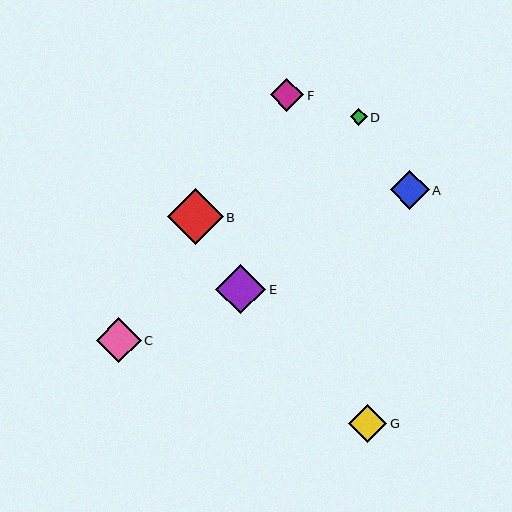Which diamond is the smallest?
Diamond D is the smallest with a size of approximately 17 pixels.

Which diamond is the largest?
Diamond B is the largest with a size of approximately 56 pixels.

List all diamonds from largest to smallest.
From largest to smallest: B, E, C, A, G, F, D.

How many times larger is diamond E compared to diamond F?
Diamond E is approximately 1.5 times the size of diamond F.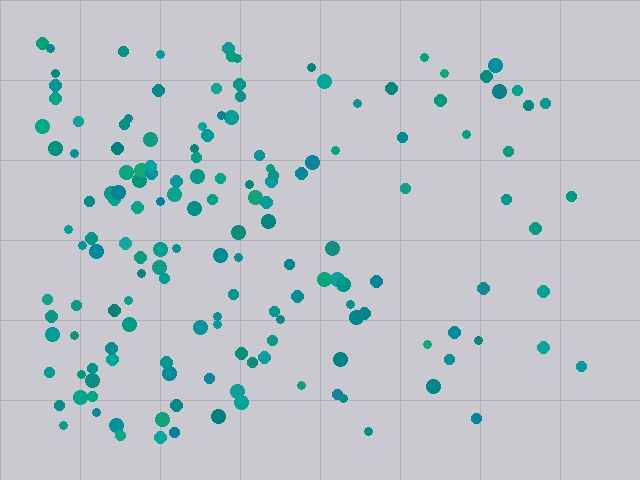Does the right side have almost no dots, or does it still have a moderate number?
Still a moderate number, just noticeably fewer than the left.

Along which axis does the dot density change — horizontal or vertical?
Horizontal.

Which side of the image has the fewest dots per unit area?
The right.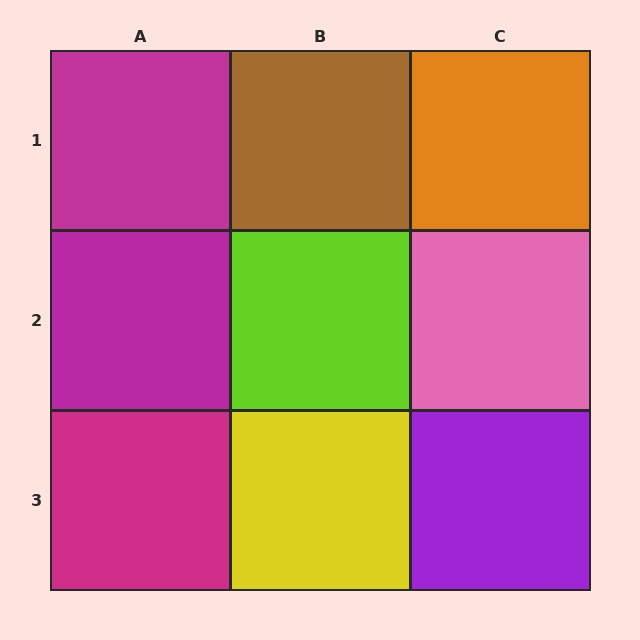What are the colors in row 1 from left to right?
Magenta, brown, orange.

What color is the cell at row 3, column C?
Purple.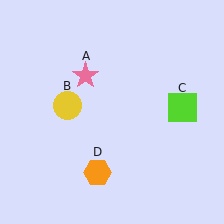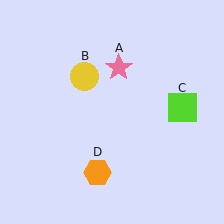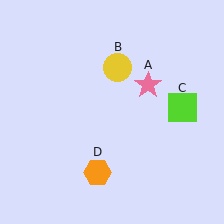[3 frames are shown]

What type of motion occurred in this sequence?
The pink star (object A), yellow circle (object B) rotated clockwise around the center of the scene.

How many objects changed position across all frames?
2 objects changed position: pink star (object A), yellow circle (object B).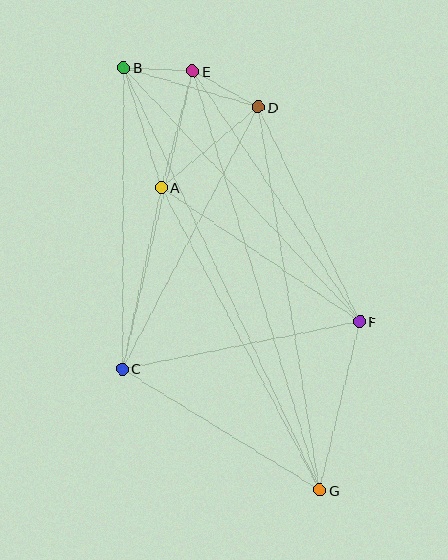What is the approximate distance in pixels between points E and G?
The distance between E and G is approximately 438 pixels.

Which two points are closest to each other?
Points B and E are closest to each other.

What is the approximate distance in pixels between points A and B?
The distance between A and B is approximately 125 pixels.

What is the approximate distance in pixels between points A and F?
The distance between A and F is approximately 240 pixels.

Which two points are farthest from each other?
Points B and G are farthest from each other.